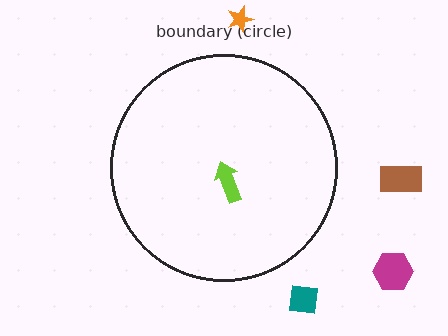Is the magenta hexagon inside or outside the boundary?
Outside.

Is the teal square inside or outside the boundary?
Outside.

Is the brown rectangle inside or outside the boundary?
Outside.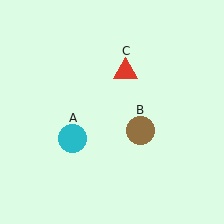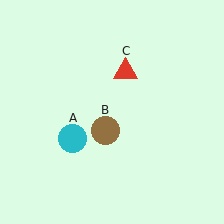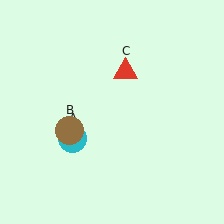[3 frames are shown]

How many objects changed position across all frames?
1 object changed position: brown circle (object B).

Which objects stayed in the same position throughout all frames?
Cyan circle (object A) and red triangle (object C) remained stationary.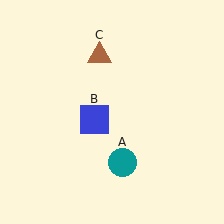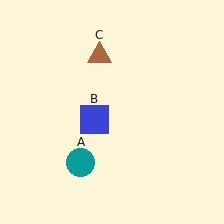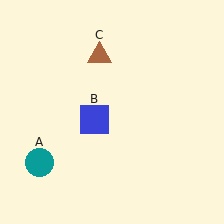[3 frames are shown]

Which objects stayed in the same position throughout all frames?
Blue square (object B) and brown triangle (object C) remained stationary.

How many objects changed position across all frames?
1 object changed position: teal circle (object A).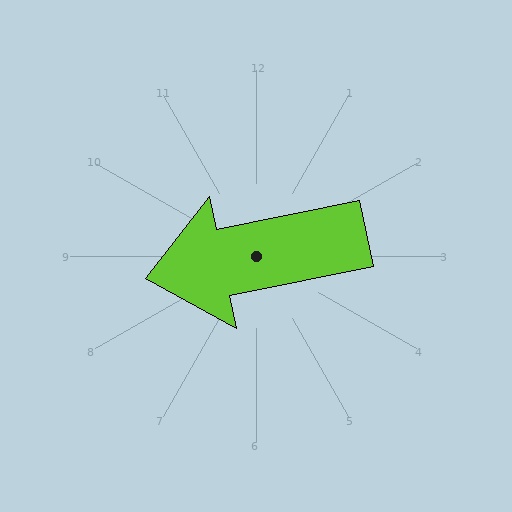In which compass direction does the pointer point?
West.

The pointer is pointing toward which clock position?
Roughly 9 o'clock.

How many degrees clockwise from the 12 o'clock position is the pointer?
Approximately 259 degrees.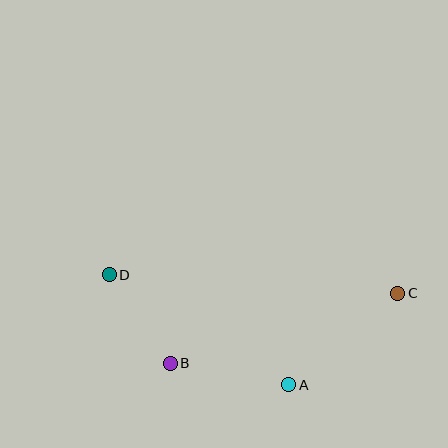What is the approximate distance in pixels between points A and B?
The distance between A and B is approximately 120 pixels.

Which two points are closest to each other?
Points B and D are closest to each other.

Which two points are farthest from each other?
Points C and D are farthest from each other.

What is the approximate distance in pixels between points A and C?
The distance between A and C is approximately 142 pixels.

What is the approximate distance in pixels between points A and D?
The distance between A and D is approximately 210 pixels.